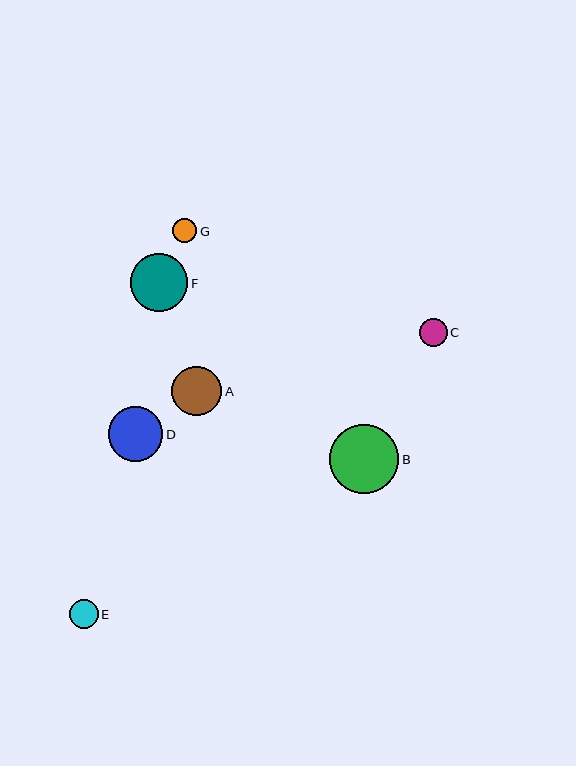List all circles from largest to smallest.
From largest to smallest: B, F, D, A, E, C, G.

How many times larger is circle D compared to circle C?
Circle D is approximately 2.0 times the size of circle C.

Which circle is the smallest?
Circle G is the smallest with a size of approximately 24 pixels.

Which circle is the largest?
Circle B is the largest with a size of approximately 69 pixels.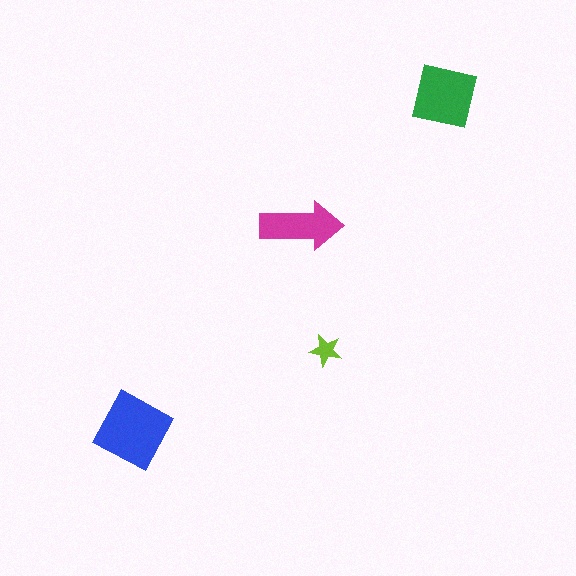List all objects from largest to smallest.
The blue square, the green square, the magenta arrow, the lime star.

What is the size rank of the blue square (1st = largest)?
1st.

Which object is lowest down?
The blue square is bottommost.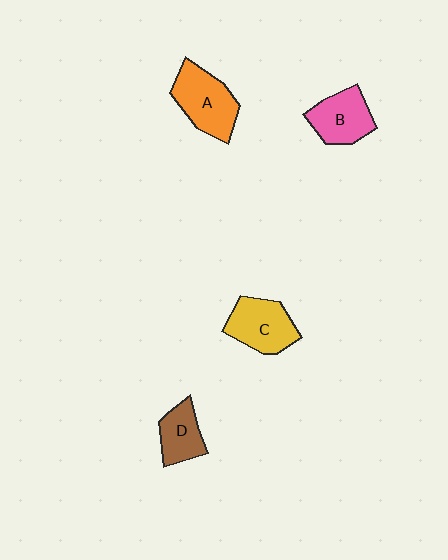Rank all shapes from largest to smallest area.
From largest to smallest: A (orange), C (yellow), B (pink), D (brown).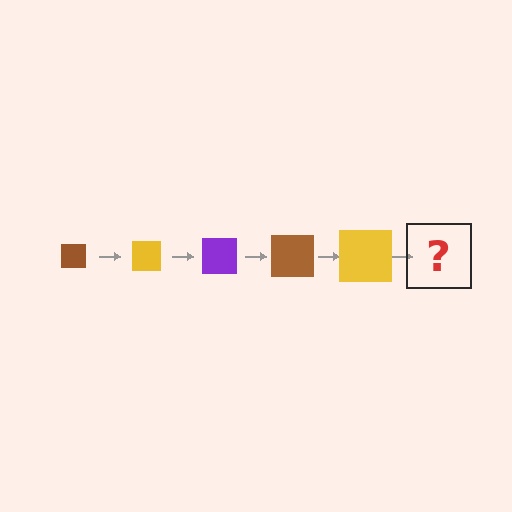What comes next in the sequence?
The next element should be a purple square, larger than the previous one.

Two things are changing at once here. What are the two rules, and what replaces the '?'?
The two rules are that the square grows larger each step and the color cycles through brown, yellow, and purple. The '?' should be a purple square, larger than the previous one.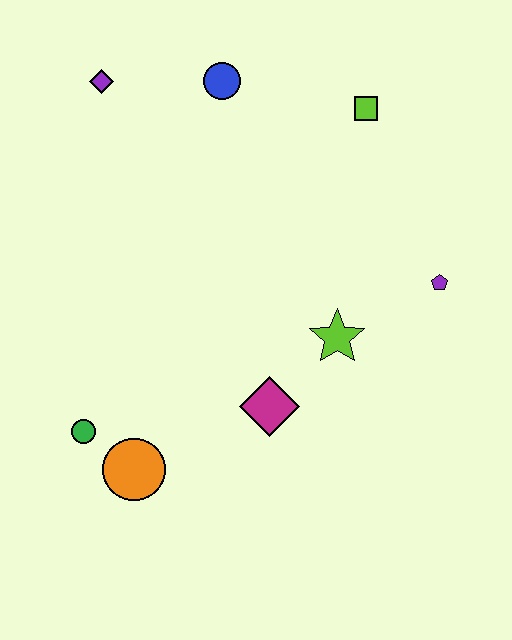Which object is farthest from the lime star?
The purple diamond is farthest from the lime star.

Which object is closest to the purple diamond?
The blue circle is closest to the purple diamond.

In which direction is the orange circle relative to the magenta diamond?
The orange circle is to the left of the magenta diamond.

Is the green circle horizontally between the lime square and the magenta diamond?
No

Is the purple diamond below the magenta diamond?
No